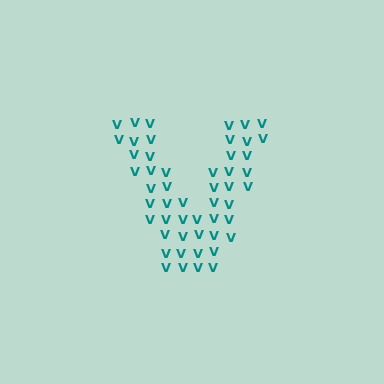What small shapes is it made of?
It is made of small letter V's.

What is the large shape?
The large shape is the letter V.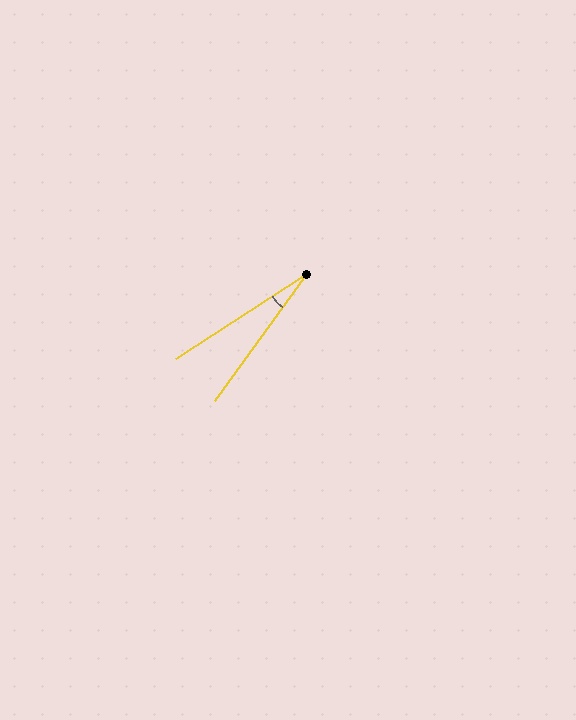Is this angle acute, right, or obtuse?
It is acute.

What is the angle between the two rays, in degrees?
Approximately 21 degrees.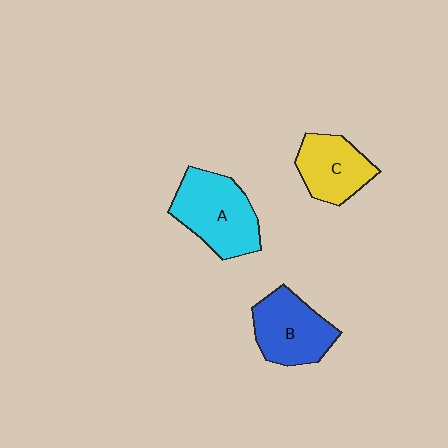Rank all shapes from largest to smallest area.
From largest to smallest: A (cyan), B (blue), C (yellow).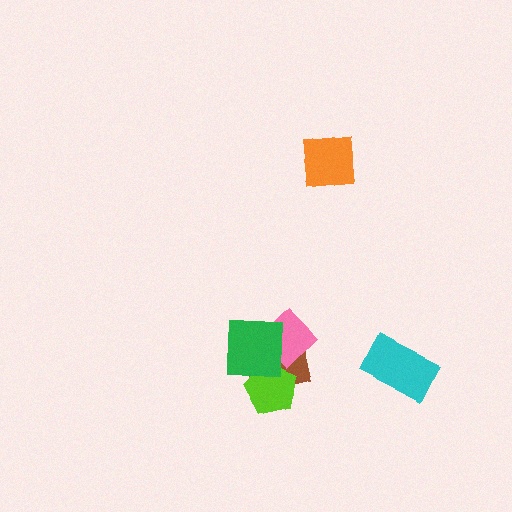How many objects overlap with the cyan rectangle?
0 objects overlap with the cyan rectangle.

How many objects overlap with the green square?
3 objects overlap with the green square.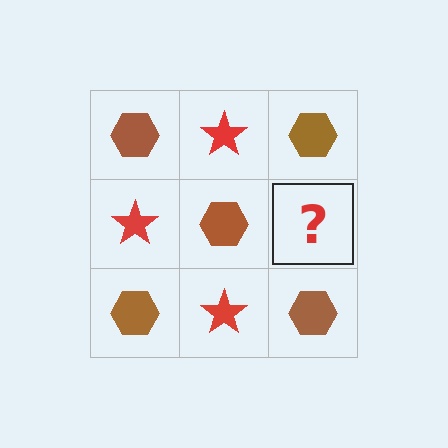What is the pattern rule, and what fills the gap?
The rule is that it alternates brown hexagon and red star in a checkerboard pattern. The gap should be filled with a red star.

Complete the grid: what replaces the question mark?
The question mark should be replaced with a red star.